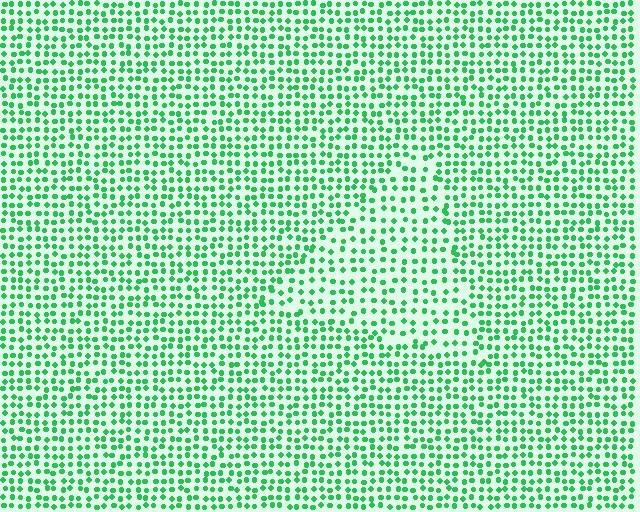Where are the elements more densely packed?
The elements are more densely packed outside the triangle boundary.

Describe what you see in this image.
The image contains small green elements arranged at two different densities. A triangle-shaped region is visible where the elements are less densely packed than the surrounding area.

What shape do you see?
I see a triangle.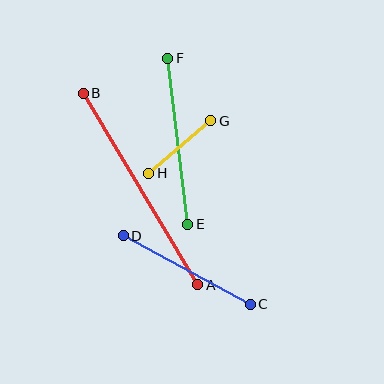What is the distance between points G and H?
The distance is approximately 81 pixels.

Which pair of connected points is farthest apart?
Points A and B are farthest apart.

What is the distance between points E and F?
The distance is approximately 167 pixels.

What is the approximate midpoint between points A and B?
The midpoint is at approximately (141, 189) pixels.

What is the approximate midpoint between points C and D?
The midpoint is at approximately (187, 270) pixels.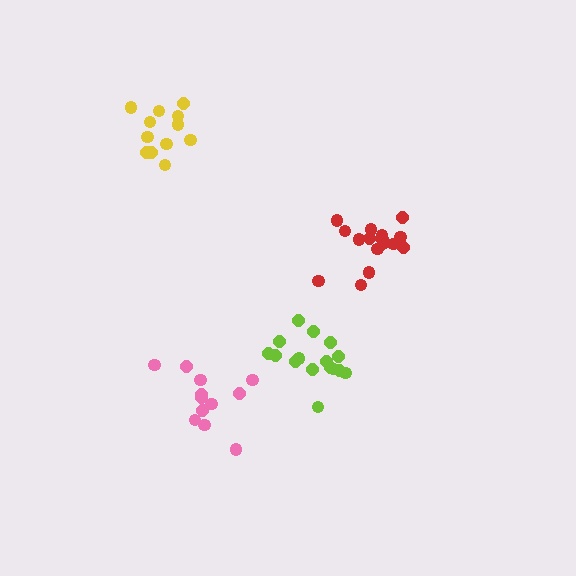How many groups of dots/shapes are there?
There are 4 groups.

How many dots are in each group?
Group 1: 12 dots, Group 2: 16 dots, Group 3: 16 dots, Group 4: 12 dots (56 total).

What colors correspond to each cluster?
The clusters are colored: pink, red, lime, yellow.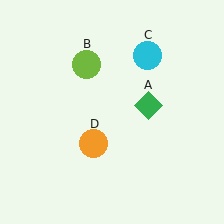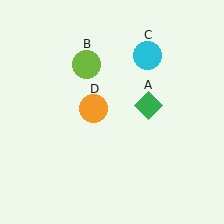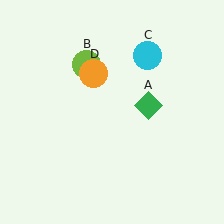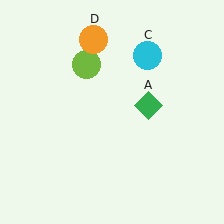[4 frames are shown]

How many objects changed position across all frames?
1 object changed position: orange circle (object D).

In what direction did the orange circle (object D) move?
The orange circle (object D) moved up.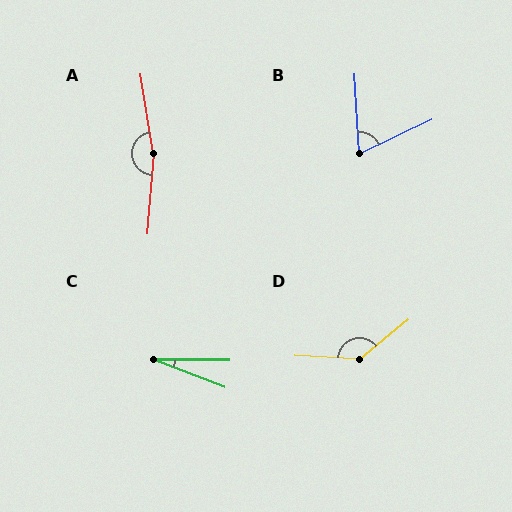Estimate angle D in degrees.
Approximately 138 degrees.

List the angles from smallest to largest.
C (21°), B (68°), D (138°), A (166°).